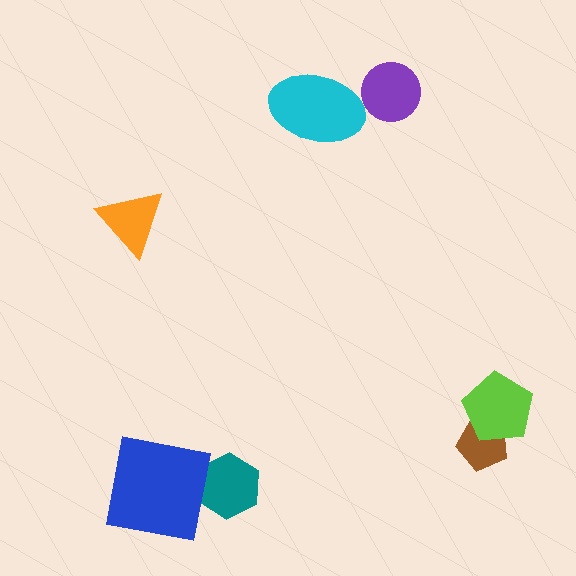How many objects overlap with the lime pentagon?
1 object overlaps with the lime pentagon.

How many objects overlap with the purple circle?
0 objects overlap with the purple circle.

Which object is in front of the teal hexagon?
The blue square is in front of the teal hexagon.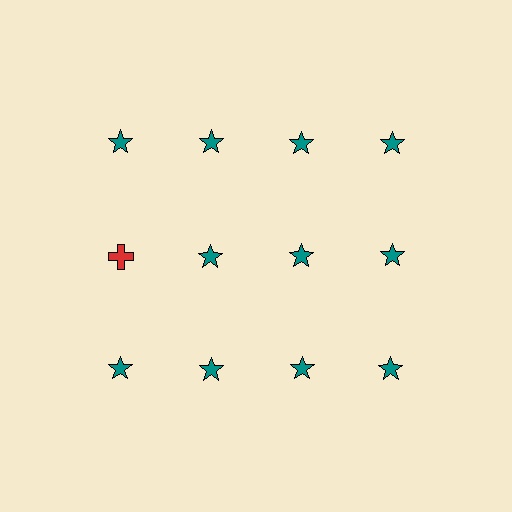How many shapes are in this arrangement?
There are 12 shapes arranged in a grid pattern.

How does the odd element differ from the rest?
It differs in both color (red instead of teal) and shape (cross instead of star).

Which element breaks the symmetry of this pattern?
The red cross in the second row, leftmost column breaks the symmetry. All other shapes are teal stars.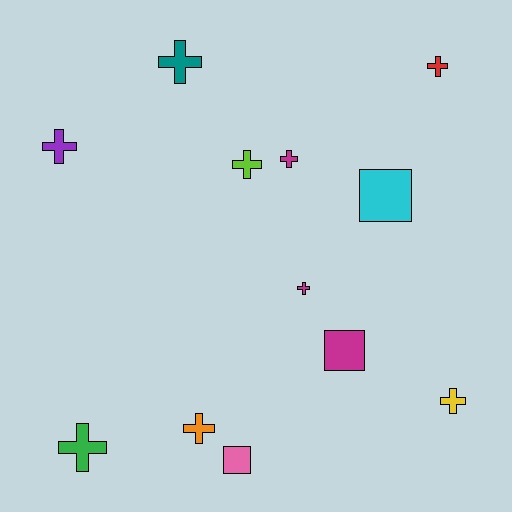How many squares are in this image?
There are 3 squares.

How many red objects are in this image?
There is 1 red object.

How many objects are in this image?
There are 12 objects.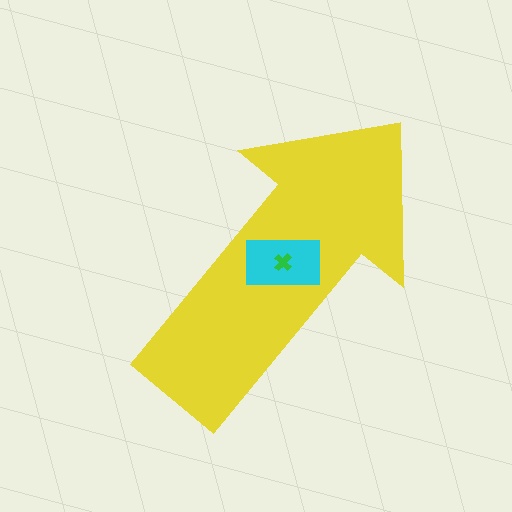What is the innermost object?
The green cross.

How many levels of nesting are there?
3.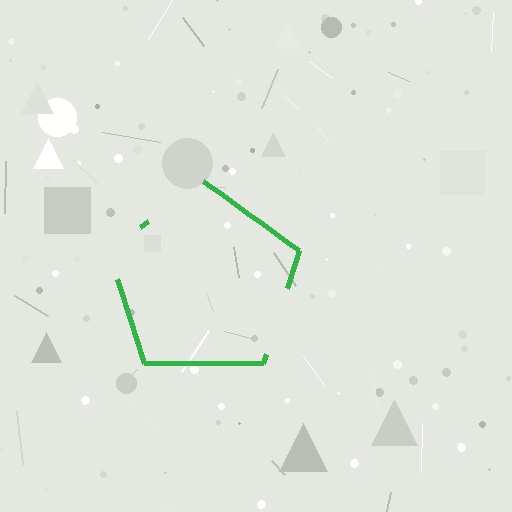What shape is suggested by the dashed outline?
The dashed outline suggests a pentagon.